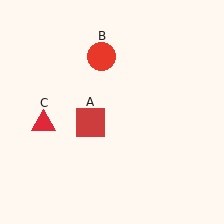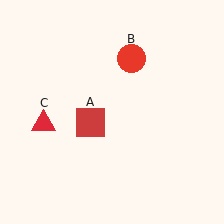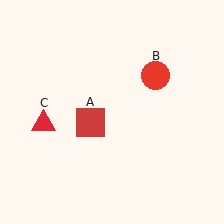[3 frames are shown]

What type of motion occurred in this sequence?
The red circle (object B) rotated clockwise around the center of the scene.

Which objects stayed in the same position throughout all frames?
Red square (object A) and red triangle (object C) remained stationary.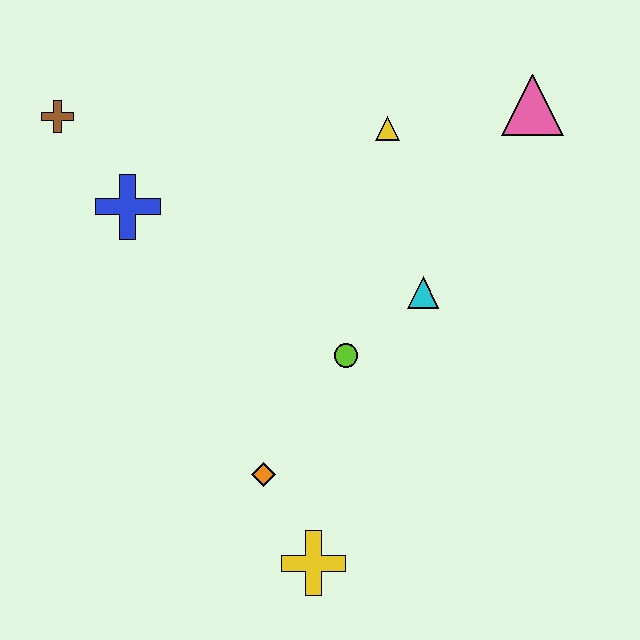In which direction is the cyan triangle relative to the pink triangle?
The cyan triangle is below the pink triangle.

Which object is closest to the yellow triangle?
The pink triangle is closest to the yellow triangle.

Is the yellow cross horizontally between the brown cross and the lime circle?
Yes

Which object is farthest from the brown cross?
The yellow cross is farthest from the brown cross.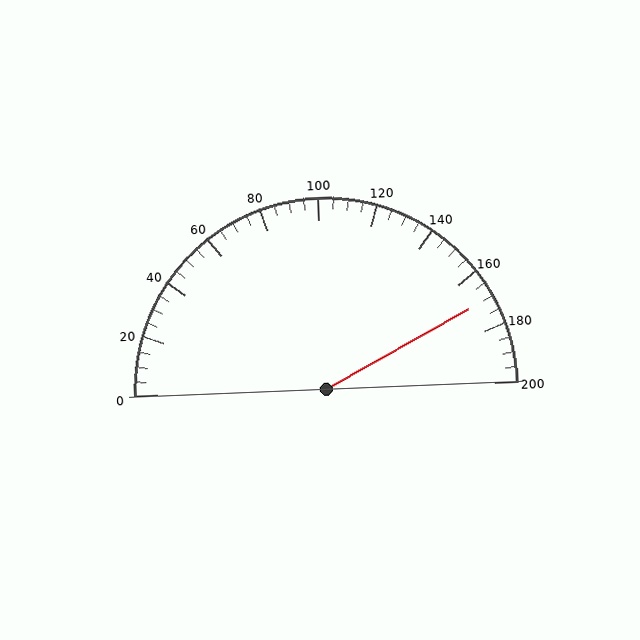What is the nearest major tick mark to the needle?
The nearest major tick mark is 160.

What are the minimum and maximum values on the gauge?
The gauge ranges from 0 to 200.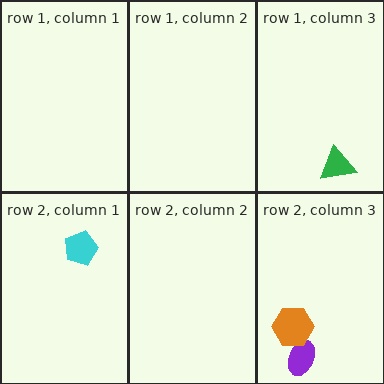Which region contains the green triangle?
The row 1, column 3 region.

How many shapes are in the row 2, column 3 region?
2.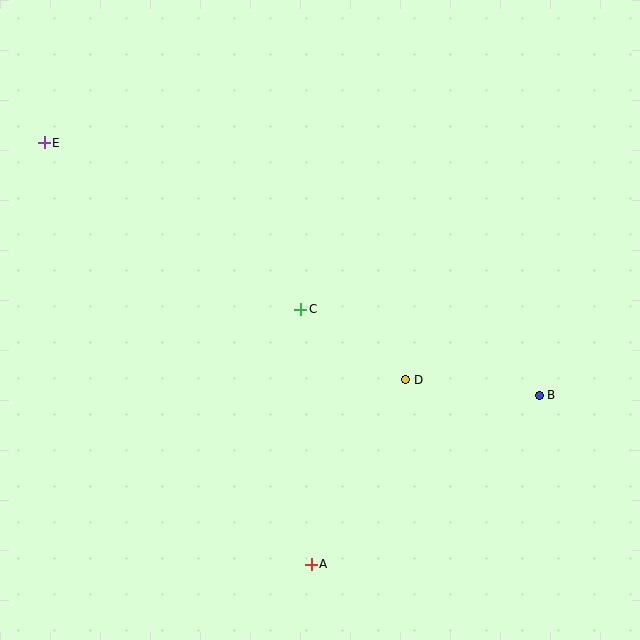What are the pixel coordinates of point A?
Point A is at (311, 564).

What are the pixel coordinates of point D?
Point D is at (406, 380).